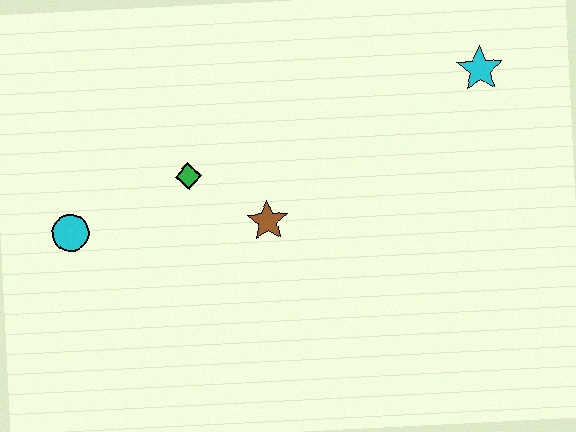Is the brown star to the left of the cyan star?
Yes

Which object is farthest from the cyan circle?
The cyan star is farthest from the cyan circle.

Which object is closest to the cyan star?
The brown star is closest to the cyan star.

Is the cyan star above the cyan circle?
Yes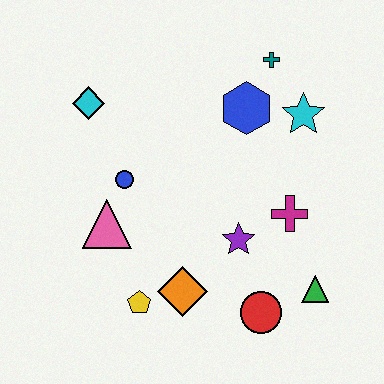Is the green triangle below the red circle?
No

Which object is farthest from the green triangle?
The cyan diamond is farthest from the green triangle.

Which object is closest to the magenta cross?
The purple star is closest to the magenta cross.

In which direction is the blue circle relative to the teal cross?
The blue circle is to the left of the teal cross.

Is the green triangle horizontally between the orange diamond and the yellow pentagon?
No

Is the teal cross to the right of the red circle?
Yes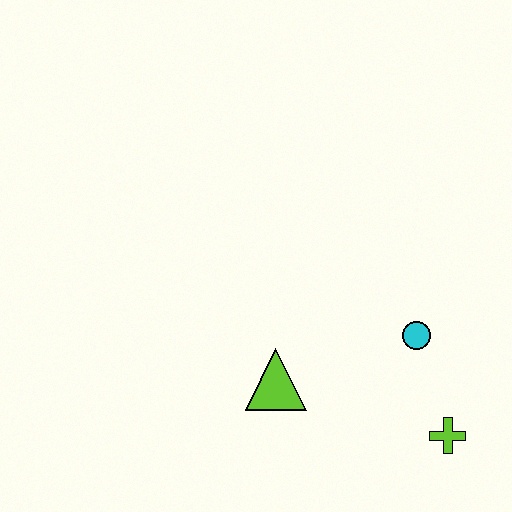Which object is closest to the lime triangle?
The cyan circle is closest to the lime triangle.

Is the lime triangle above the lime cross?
Yes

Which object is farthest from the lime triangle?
The lime cross is farthest from the lime triangle.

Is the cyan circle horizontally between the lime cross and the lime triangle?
Yes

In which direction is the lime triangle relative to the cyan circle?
The lime triangle is to the left of the cyan circle.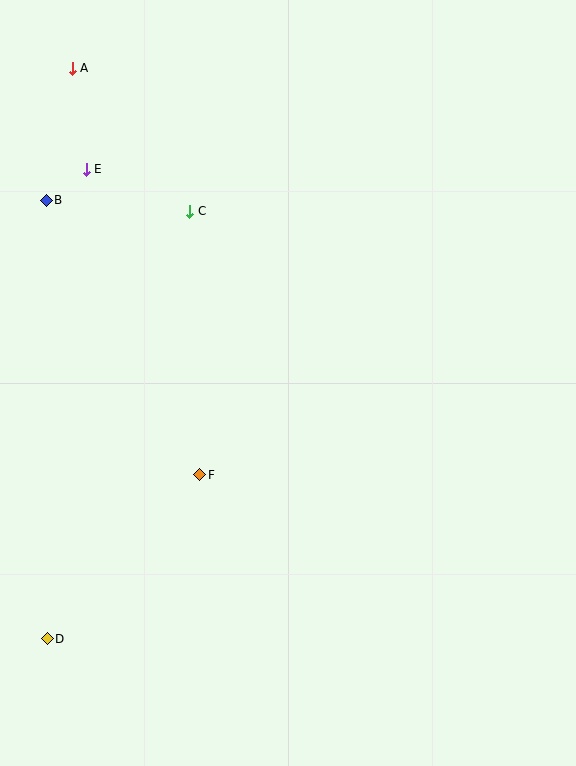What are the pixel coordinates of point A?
Point A is at (72, 68).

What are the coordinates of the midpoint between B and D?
The midpoint between B and D is at (47, 420).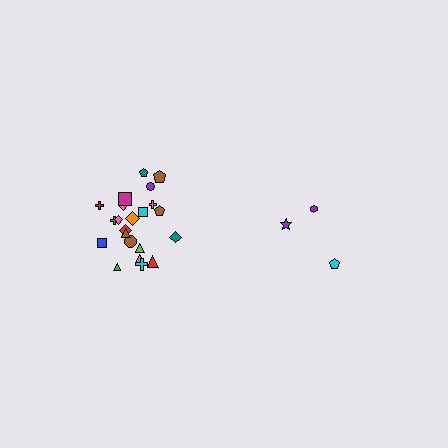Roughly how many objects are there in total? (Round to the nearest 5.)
Roughly 25 objects in total.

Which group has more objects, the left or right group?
The left group.